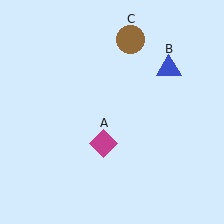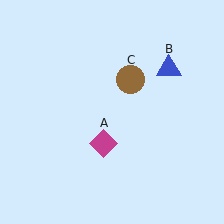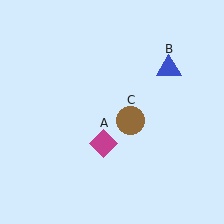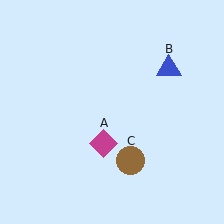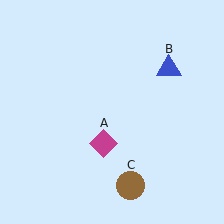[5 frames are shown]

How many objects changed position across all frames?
1 object changed position: brown circle (object C).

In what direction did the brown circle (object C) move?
The brown circle (object C) moved down.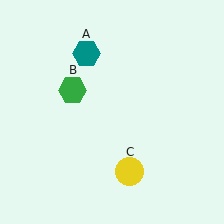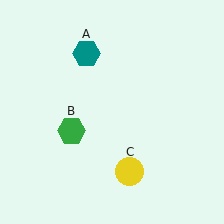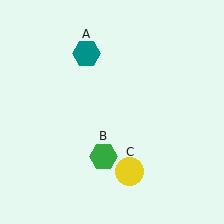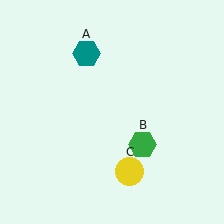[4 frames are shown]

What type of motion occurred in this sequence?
The green hexagon (object B) rotated counterclockwise around the center of the scene.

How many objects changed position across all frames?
1 object changed position: green hexagon (object B).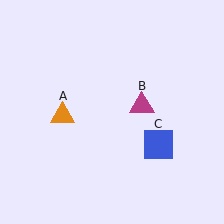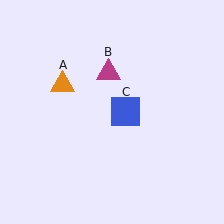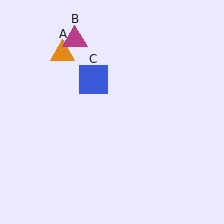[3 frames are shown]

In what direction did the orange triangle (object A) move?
The orange triangle (object A) moved up.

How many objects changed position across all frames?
3 objects changed position: orange triangle (object A), magenta triangle (object B), blue square (object C).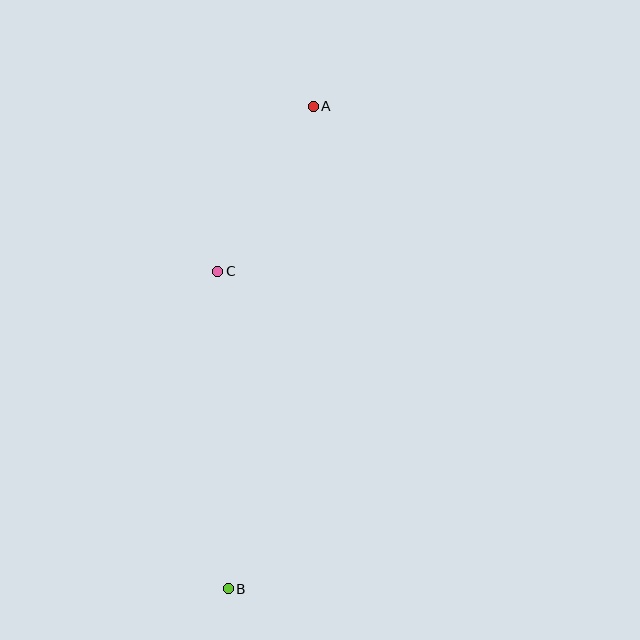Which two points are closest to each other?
Points A and C are closest to each other.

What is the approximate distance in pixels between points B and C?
The distance between B and C is approximately 318 pixels.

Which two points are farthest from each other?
Points A and B are farthest from each other.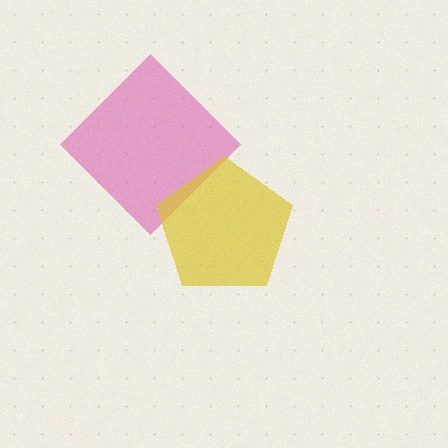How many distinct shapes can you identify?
There are 2 distinct shapes: a magenta diamond, a yellow pentagon.